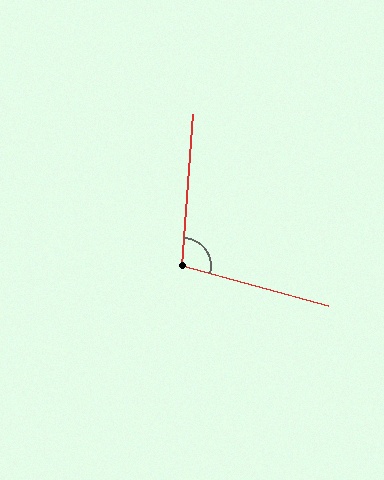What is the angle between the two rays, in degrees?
Approximately 101 degrees.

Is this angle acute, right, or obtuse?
It is obtuse.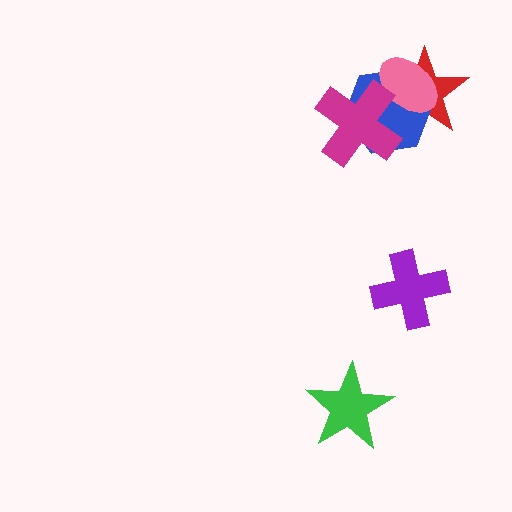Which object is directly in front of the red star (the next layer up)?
The blue hexagon is directly in front of the red star.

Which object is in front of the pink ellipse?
The magenta cross is in front of the pink ellipse.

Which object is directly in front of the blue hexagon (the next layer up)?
The pink ellipse is directly in front of the blue hexagon.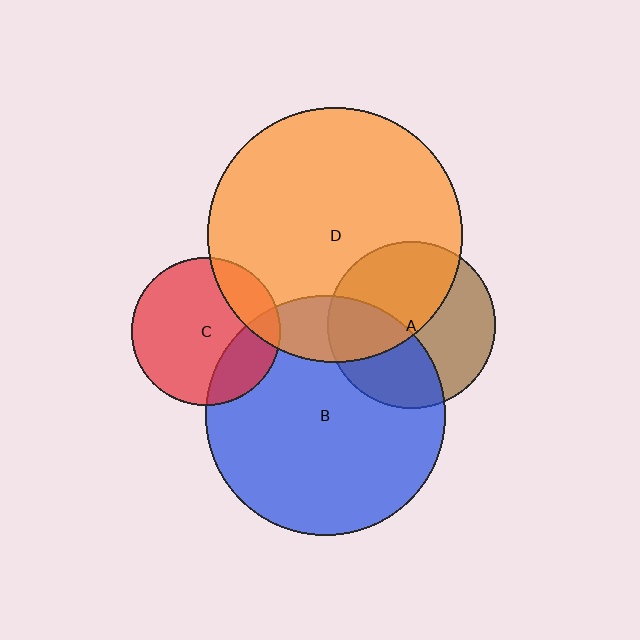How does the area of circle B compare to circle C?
Approximately 2.6 times.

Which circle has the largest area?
Circle D (orange).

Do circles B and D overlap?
Yes.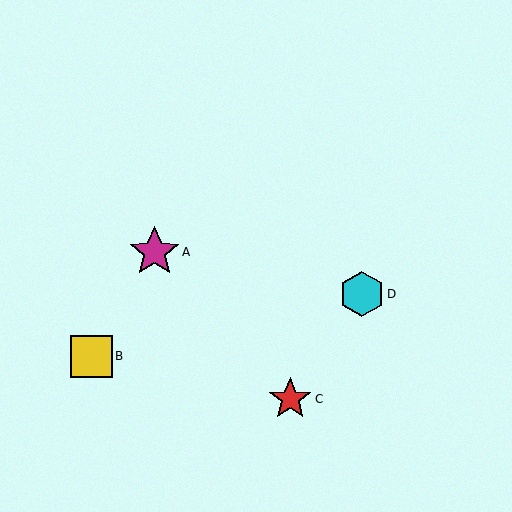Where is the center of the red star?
The center of the red star is at (290, 399).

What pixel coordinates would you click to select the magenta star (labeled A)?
Click at (155, 252) to select the magenta star A.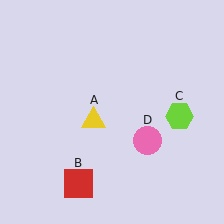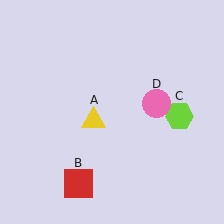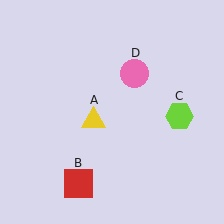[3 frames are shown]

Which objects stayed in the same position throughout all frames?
Yellow triangle (object A) and red square (object B) and lime hexagon (object C) remained stationary.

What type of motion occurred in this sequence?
The pink circle (object D) rotated counterclockwise around the center of the scene.